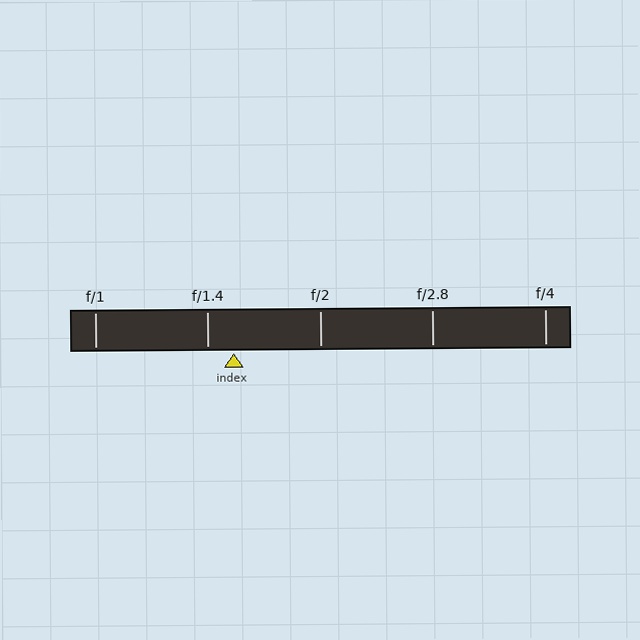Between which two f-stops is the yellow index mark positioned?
The index mark is between f/1.4 and f/2.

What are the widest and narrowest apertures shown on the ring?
The widest aperture shown is f/1 and the narrowest is f/4.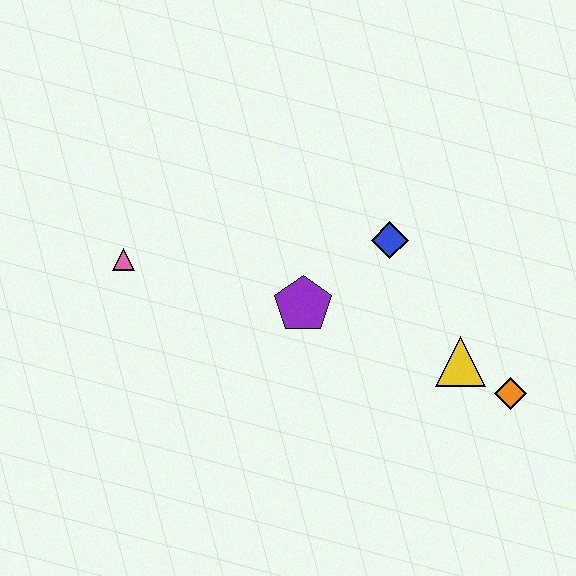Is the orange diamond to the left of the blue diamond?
No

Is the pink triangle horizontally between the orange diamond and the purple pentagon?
No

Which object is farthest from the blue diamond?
The pink triangle is farthest from the blue diamond.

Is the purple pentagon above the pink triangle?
No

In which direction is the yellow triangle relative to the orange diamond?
The yellow triangle is to the left of the orange diamond.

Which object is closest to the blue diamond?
The purple pentagon is closest to the blue diamond.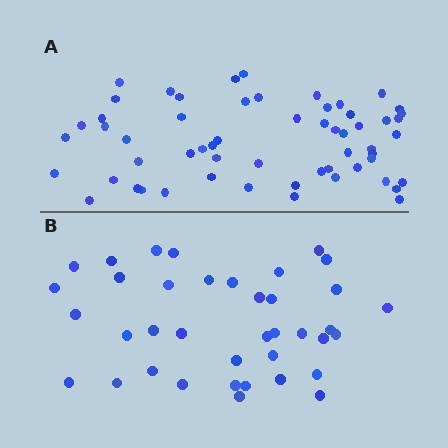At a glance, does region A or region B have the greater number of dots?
Region A (the top region) has more dots.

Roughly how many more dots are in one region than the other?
Region A has approximately 20 more dots than region B.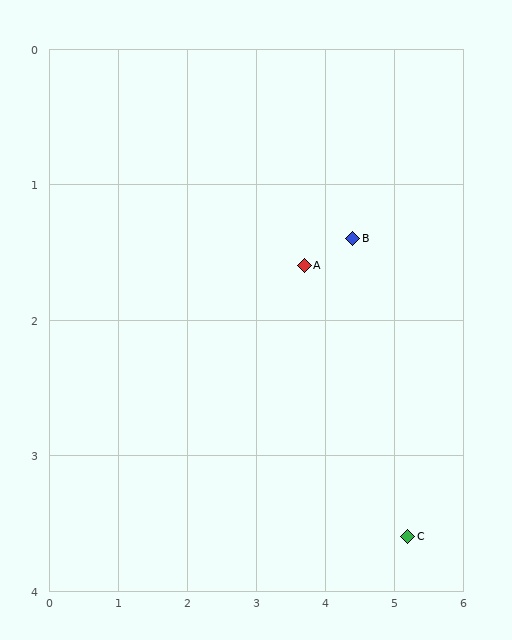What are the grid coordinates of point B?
Point B is at approximately (4.4, 1.4).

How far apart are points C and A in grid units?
Points C and A are about 2.5 grid units apart.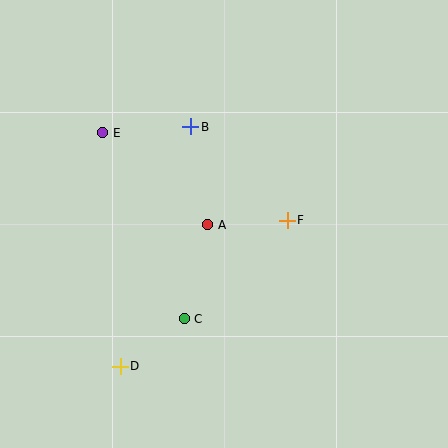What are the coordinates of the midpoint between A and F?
The midpoint between A and F is at (247, 222).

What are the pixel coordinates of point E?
Point E is at (103, 133).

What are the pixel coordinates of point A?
Point A is at (208, 225).